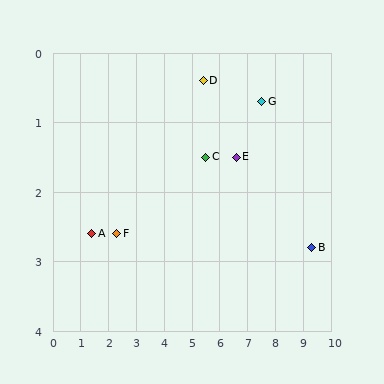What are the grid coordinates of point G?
Point G is at approximately (7.5, 0.7).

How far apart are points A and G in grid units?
Points A and G are about 6.4 grid units apart.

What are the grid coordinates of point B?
Point B is at approximately (9.3, 2.8).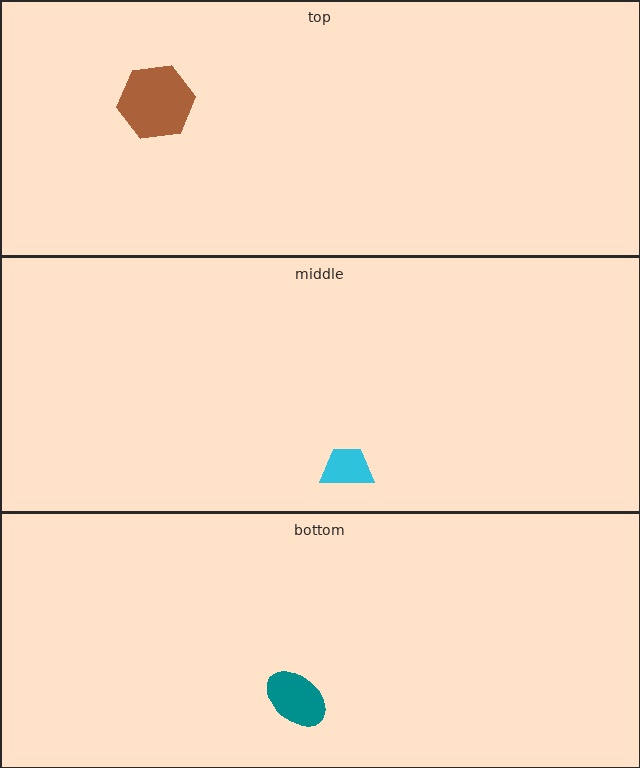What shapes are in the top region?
The brown hexagon.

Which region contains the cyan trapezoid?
The middle region.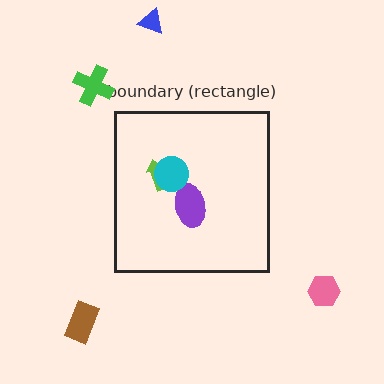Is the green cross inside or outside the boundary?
Outside.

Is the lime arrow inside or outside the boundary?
Inside.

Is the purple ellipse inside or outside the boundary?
Inside.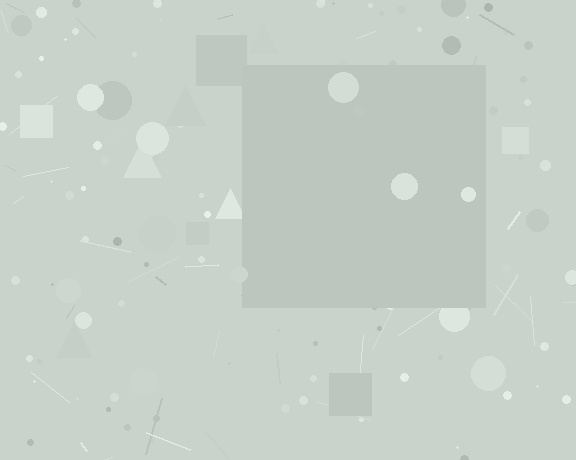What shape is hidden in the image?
A square is hidden in the image.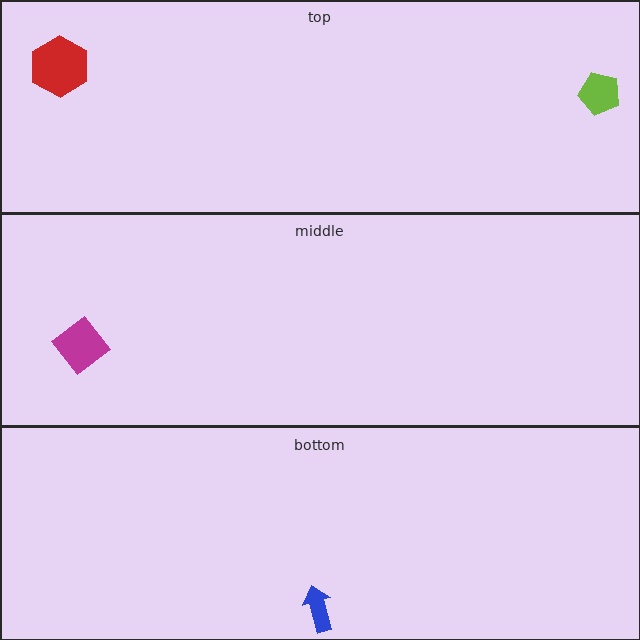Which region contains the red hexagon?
The top region.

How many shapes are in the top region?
2.